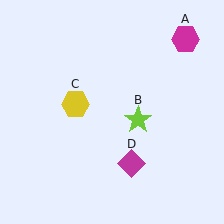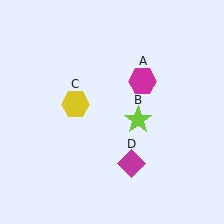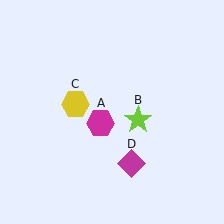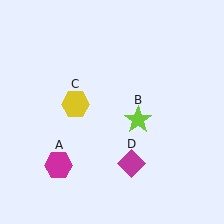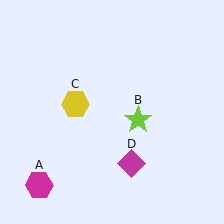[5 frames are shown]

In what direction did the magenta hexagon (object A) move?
The magenta hexagon (object A) moved down and to the left.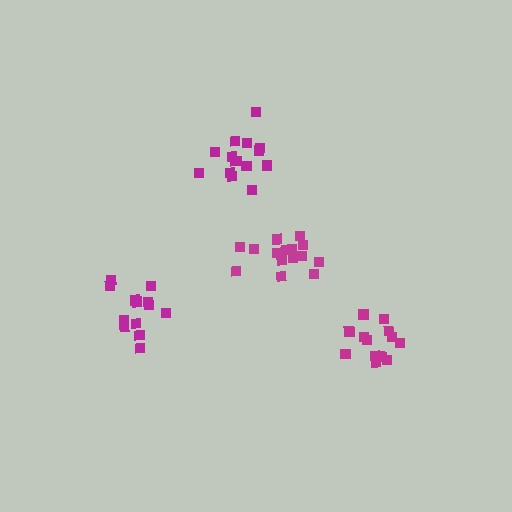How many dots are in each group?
Group 1: 16 dots, Group 2: 16 dots, Group 3: 14 dots, Group 4: 13 dots (59 total).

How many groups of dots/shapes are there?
There are 4 groups.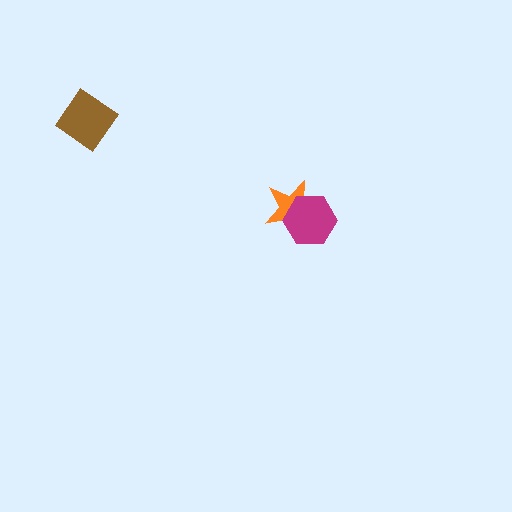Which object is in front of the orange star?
The magenta hexagon is in front of the orange star.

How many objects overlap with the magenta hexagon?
1 object overlaps with the magenta hexagon.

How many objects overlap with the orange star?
1 object overlaps with the orange star.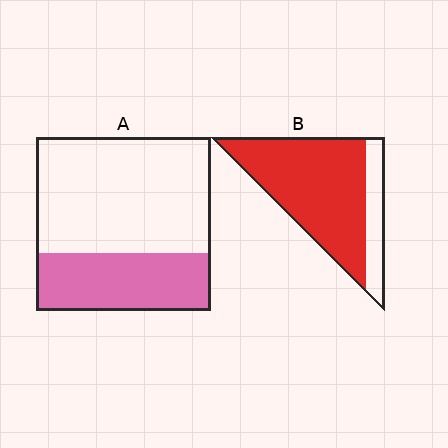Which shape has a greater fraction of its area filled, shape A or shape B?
Shape B.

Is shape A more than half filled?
No.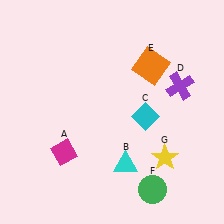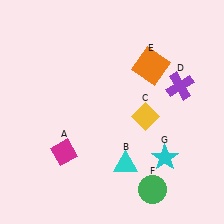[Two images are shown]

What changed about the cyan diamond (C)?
In Image 1, C is cyan. In Image 2, it changed to yellow.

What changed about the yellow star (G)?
In Image 1, G is yellow. In Image 2, it changed to cyan.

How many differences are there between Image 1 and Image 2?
There are 2 differences between the two images.